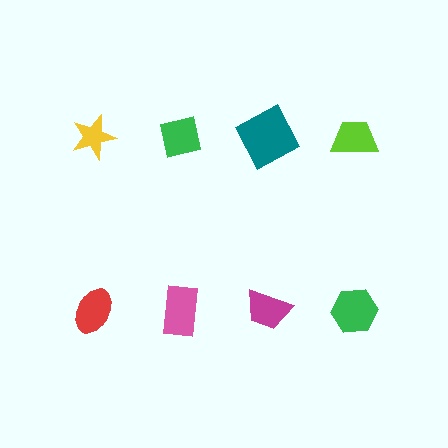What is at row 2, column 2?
A pink rectangle.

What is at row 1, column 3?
A teal square.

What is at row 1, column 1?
A yellow star.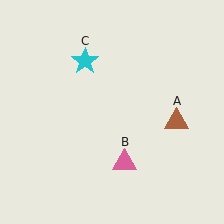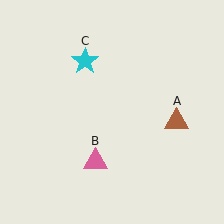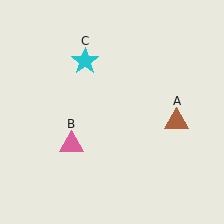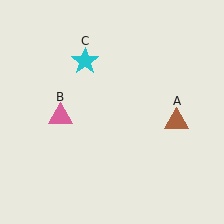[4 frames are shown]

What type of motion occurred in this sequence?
The pink triangle (object B) rotated clockwise around the center of the scene.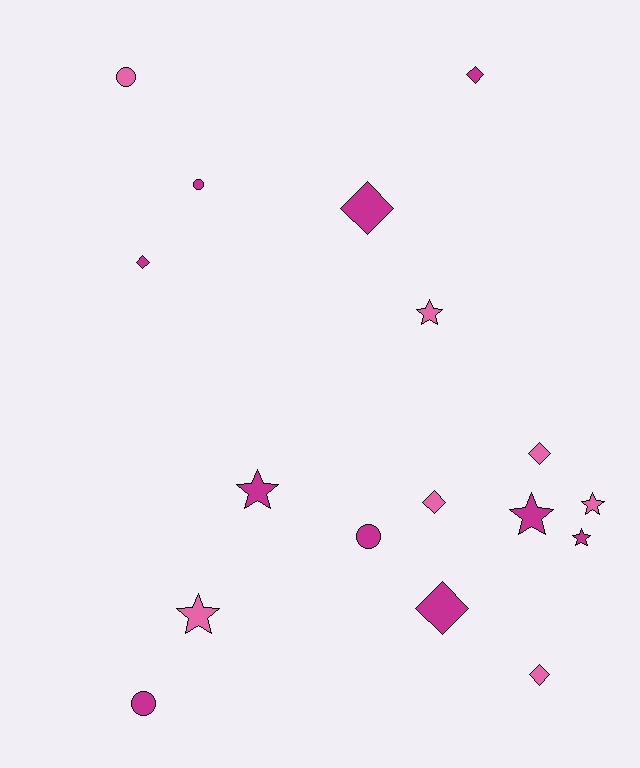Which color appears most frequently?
Magenta, with 10 objects.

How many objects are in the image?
There are 17 objects.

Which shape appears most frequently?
Diamond, with 7 objects.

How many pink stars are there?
There are 3 pink stars.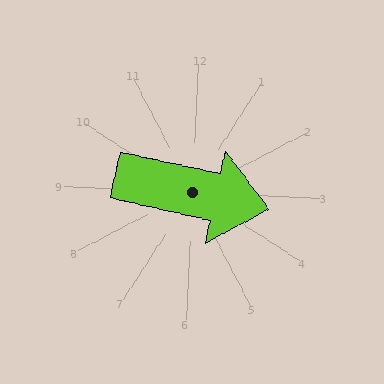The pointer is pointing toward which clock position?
Roughly 3 o'clock.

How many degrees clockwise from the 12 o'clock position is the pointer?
Approximately 100 degrees.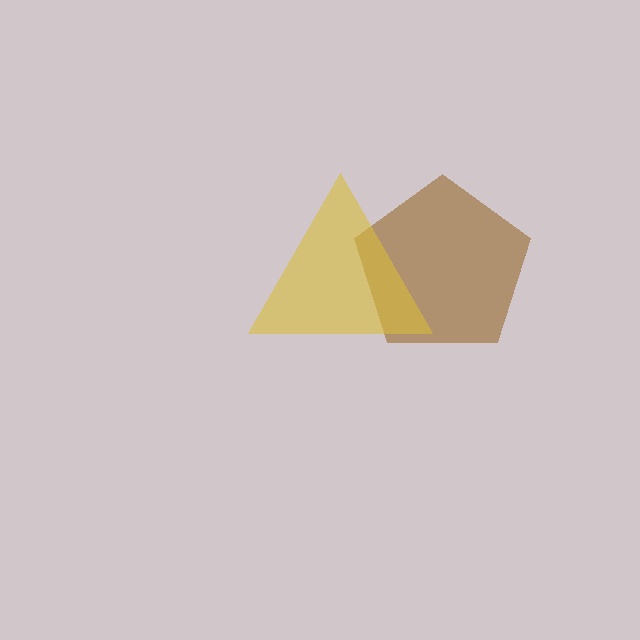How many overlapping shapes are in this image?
There are 2 overlapping shapes in the image.